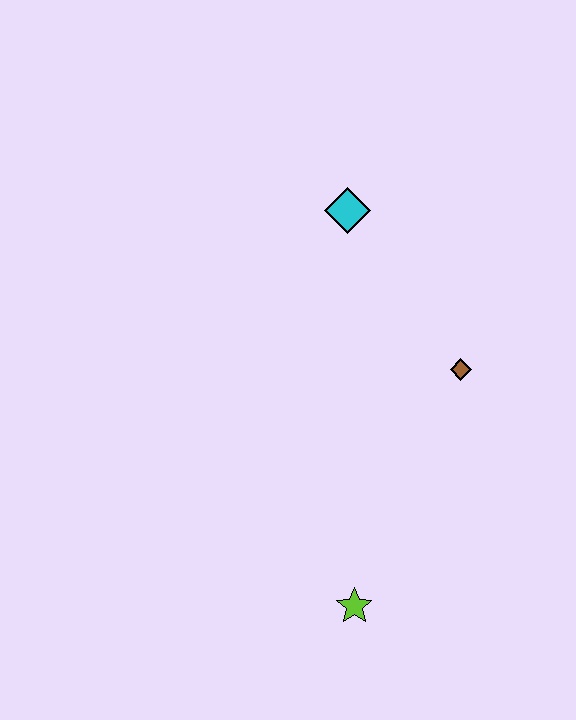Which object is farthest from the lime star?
The cyan diamond is farthest from the lime star.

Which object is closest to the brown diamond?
The cyan diamond is closest to the brown diamond.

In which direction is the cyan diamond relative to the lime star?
The cyan diamond is above the lime star.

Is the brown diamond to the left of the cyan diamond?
No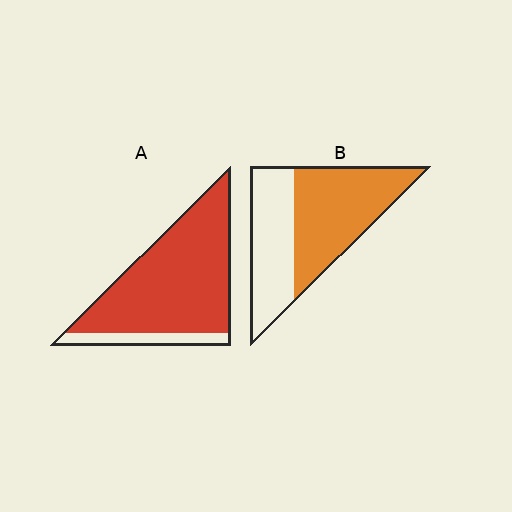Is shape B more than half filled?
Yes.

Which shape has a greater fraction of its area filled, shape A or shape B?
Shape A.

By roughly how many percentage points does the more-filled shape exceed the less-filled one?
By roughly 30 percentage points (A over B).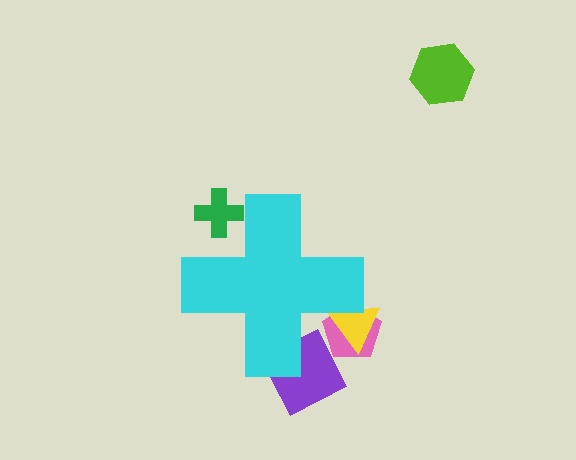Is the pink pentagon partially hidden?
Yes, the pink pentagon is partially hidden behind the cyan cross.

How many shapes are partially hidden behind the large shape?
4 shapes are partially hidden.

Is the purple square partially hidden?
Yes, the purple square is partially hidden behind the cyan cross.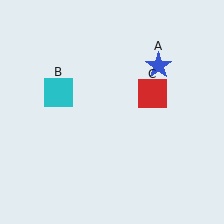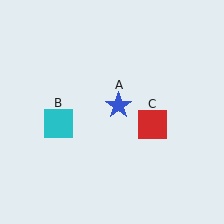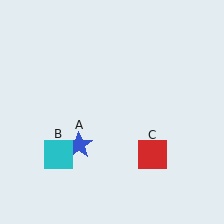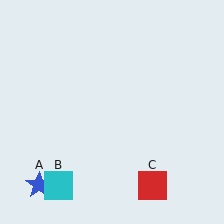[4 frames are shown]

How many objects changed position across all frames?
3 objects changed position: blue star (object A), cyan square (object B), red square (object C).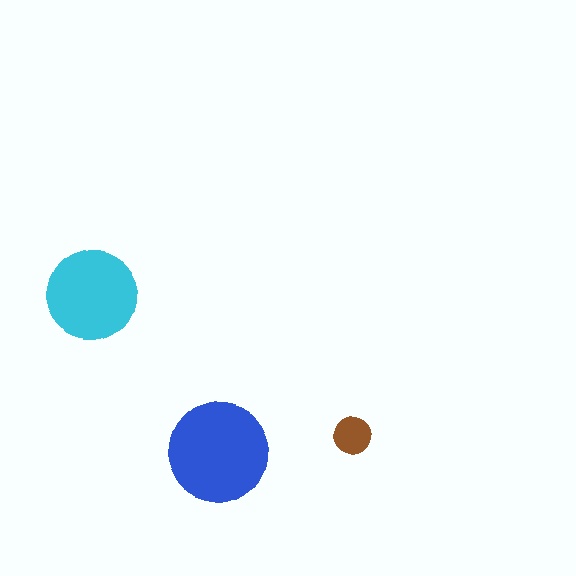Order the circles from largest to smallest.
the blue one, the cyan one, the brown one.